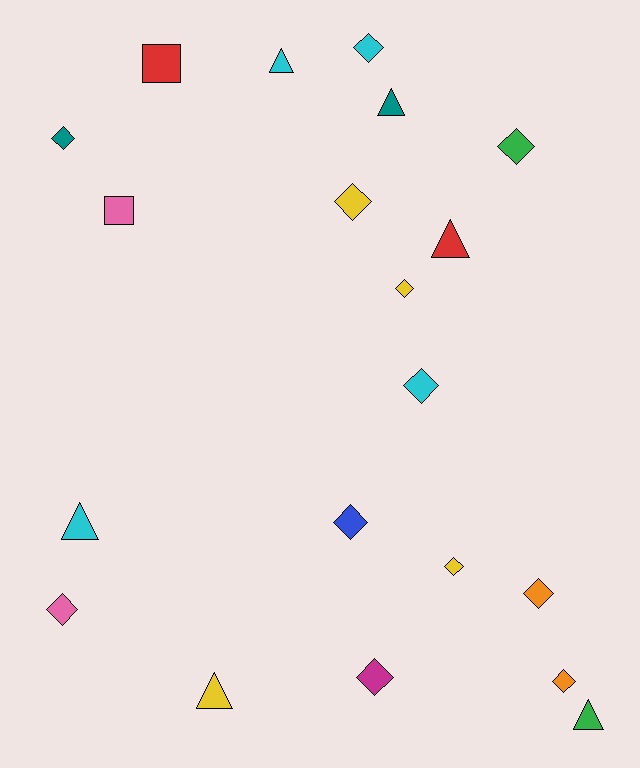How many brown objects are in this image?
There are no brown objects.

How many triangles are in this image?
There are 6 triangles.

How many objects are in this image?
There are 20 objects.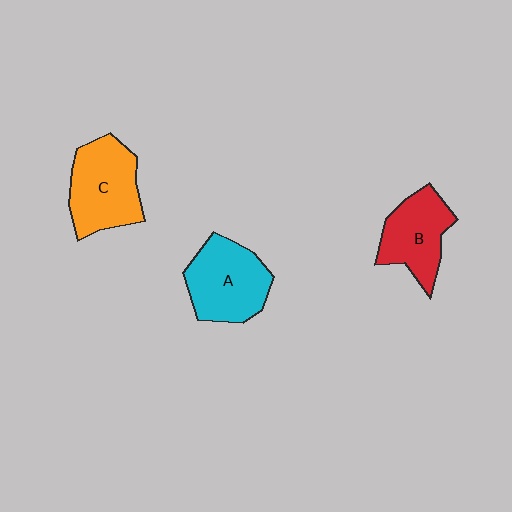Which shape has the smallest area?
Shape B (red).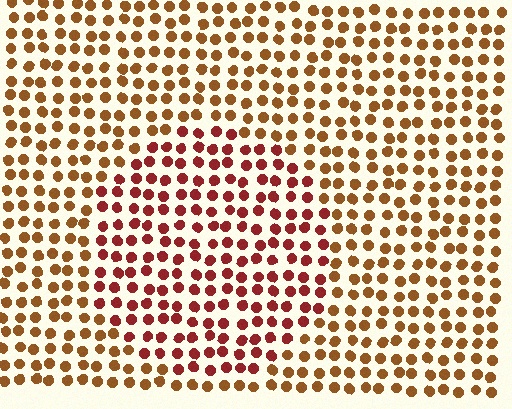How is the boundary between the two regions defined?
The boundary is defined purely by a slight shift in hue (about 32 degrees). Spacing, size, and orientation are identical on both sides.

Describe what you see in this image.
The image is filled with small brown elements in a uniform arrangement. A circle-shaped region is visible where the elements are tinted to a slightly different hue, forming a subtle color boundary.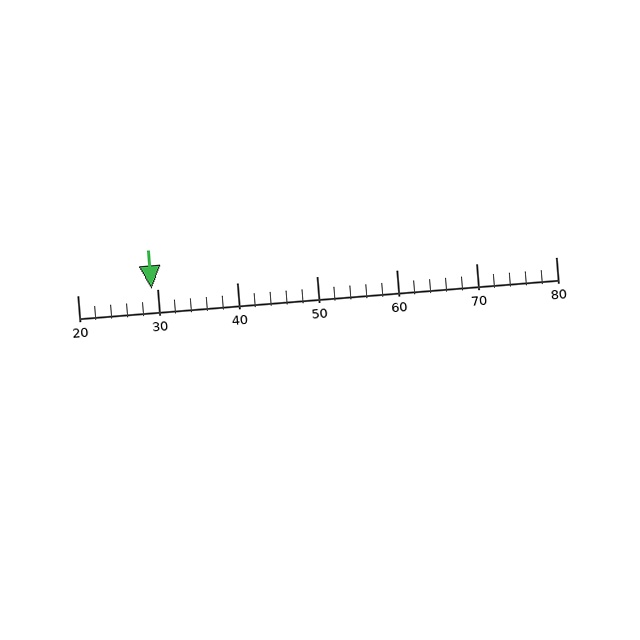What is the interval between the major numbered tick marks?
The major tick marks are spaced 10 units apart.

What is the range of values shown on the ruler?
The ruler shows values from 20 to 80.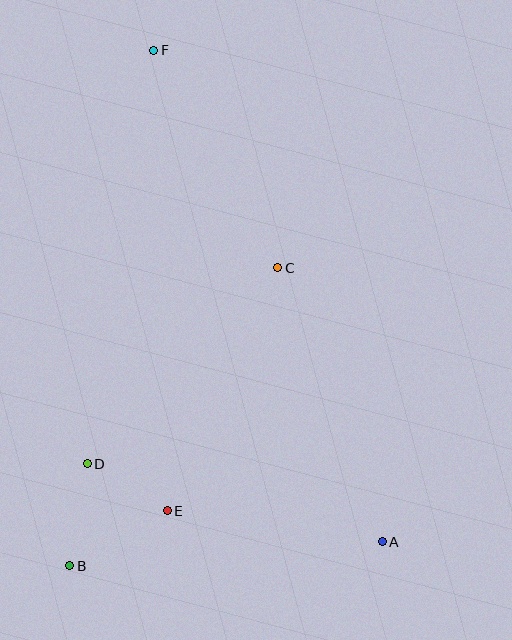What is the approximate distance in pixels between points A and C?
The distance between A and C is approximately 293 pixels.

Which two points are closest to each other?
Points D and E are closest to each other.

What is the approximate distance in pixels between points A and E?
The distance between A and E is approximately 217 pixels.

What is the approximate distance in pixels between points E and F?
The distance between E and F is approximately 460 pixels.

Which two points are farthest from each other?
Points A and F are farthest from each other.